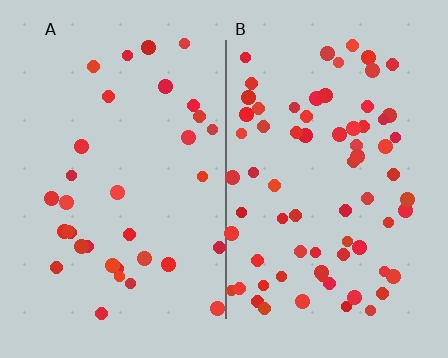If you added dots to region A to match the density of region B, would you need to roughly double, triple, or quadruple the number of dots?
Approximately double.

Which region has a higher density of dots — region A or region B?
B (the right).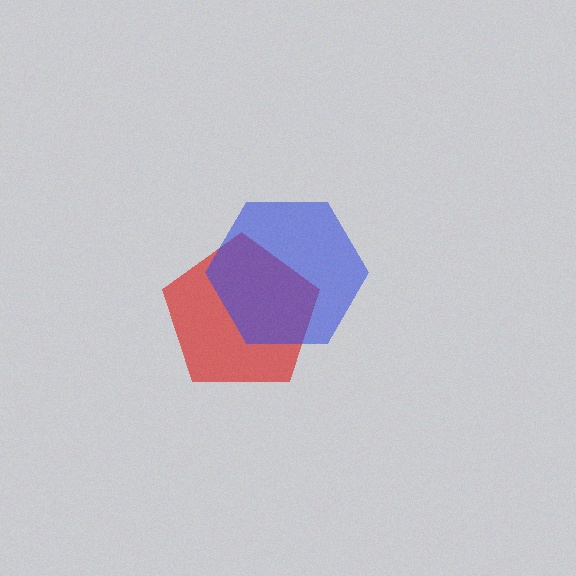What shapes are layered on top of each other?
The layered shapes are: a red pentagon, a blue hexagon.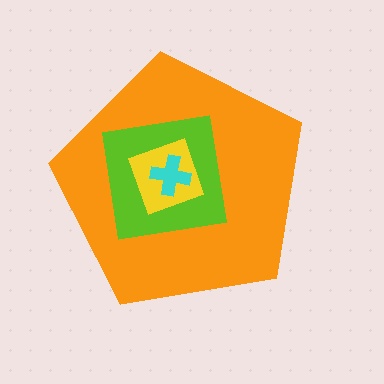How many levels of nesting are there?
4.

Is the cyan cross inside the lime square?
Yes.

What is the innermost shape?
The cyan cross.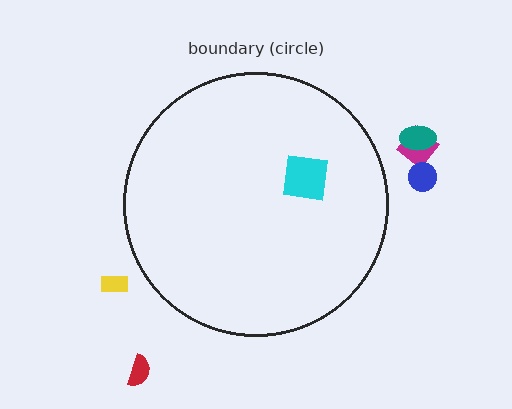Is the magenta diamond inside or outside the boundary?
Outside.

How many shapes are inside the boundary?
1 inside, 5 outside.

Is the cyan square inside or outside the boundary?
Inside.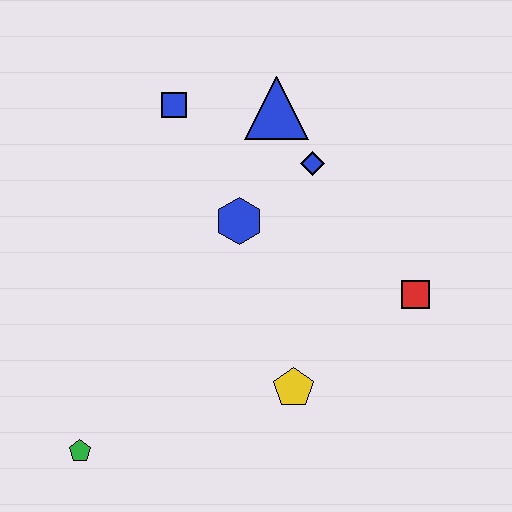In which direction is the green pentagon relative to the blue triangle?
The green pentagon is below the blue triangle.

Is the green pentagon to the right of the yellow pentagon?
No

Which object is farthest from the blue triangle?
The green pentagon is farthest from the blue triangle.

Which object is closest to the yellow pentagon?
The red square is closest to the yellow pentagon.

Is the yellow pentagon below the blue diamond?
Yes